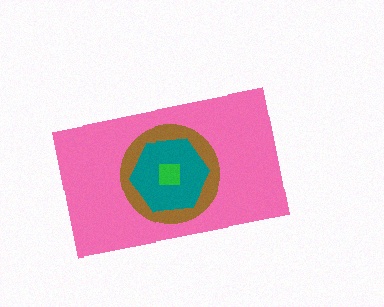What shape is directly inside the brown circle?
The teal hexagon.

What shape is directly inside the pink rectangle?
The brown circle.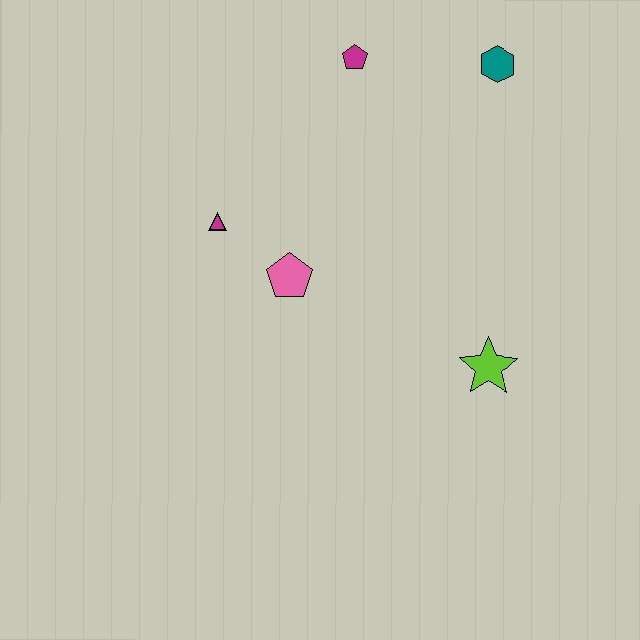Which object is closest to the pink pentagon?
The magenta triangle is closest to the pink pentagon.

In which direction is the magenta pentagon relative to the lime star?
The magenta pentagon is above the lime star.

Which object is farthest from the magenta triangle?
The teal hexagon is farthest from the magenta triangle.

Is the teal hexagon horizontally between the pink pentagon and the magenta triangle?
No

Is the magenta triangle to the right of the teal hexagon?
No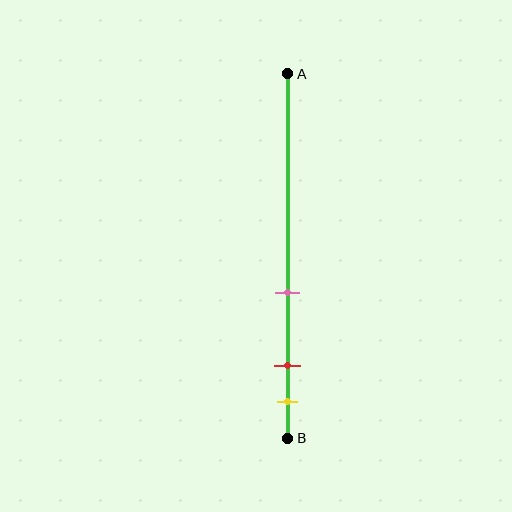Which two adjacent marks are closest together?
The red and yellow marks are the closest adjacent pair.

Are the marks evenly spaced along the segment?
No, the marks are not evenly spaced.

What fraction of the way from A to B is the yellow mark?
The yellow mark is approximately 90% (0.9) of the way from A to B.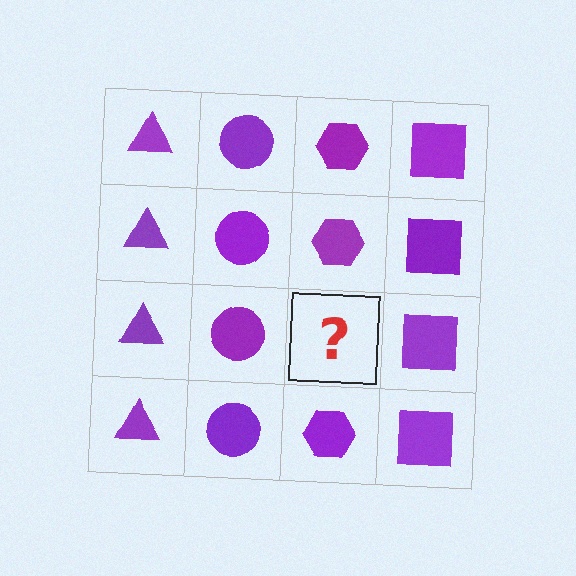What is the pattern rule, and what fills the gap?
The rule is that each column has a consistent shape. The gap should be filled with a purple hexagon.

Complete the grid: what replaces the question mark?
The question mark should be replaced with a purple hexagon.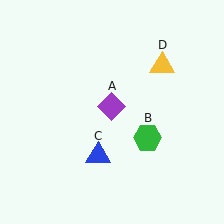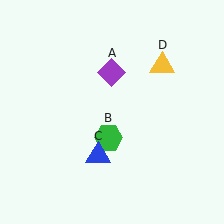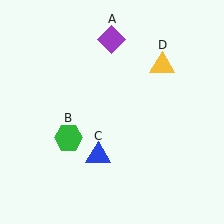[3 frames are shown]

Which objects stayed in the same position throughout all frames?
Blue triangle (object C) and yellow triangle (object D) remained stationary.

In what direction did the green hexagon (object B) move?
The green hexagon (object B) moved left.